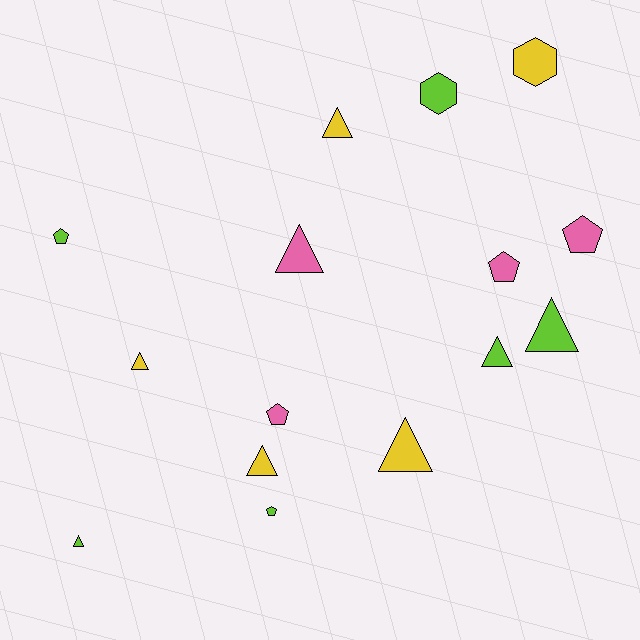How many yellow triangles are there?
There are 4 yellow triangles.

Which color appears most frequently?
Lime, with 6 objects.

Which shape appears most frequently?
Triangle, with 8 objects.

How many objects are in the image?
There are 15 objects.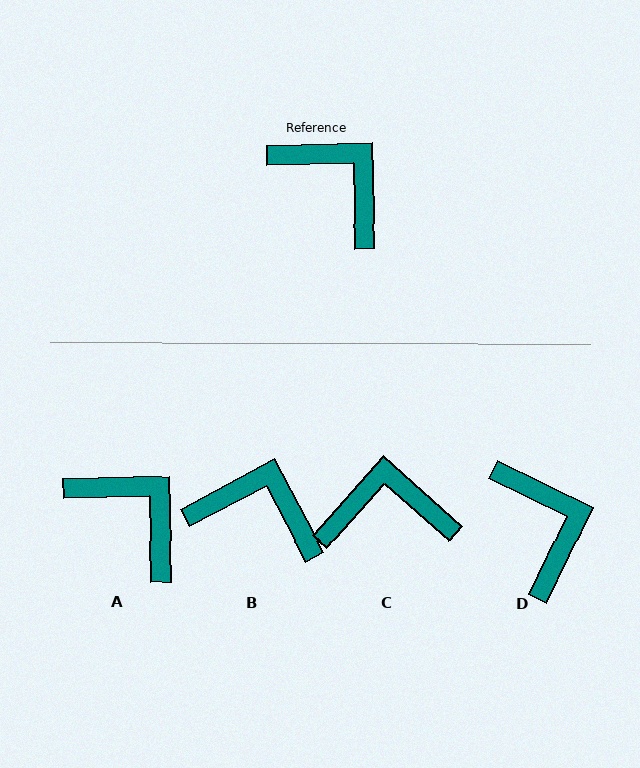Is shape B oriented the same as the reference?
No, it is off by about 27 degrees.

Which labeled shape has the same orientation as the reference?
A.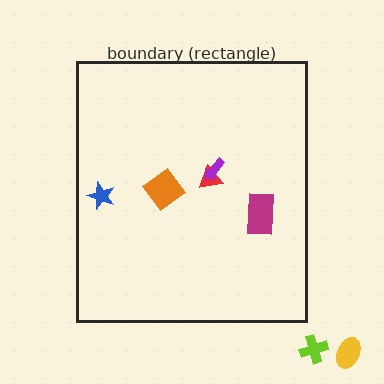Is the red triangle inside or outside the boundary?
Inside.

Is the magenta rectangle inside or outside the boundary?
Inside.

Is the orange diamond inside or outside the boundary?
Inside.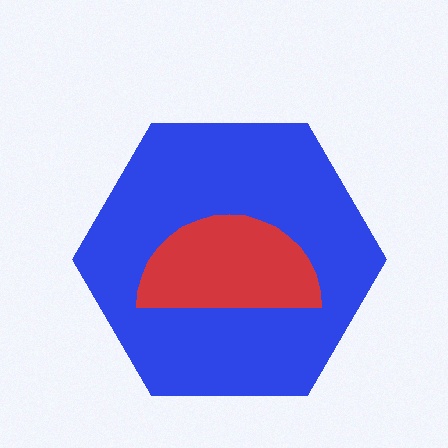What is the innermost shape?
The red semicircle.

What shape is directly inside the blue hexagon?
The red semicircle.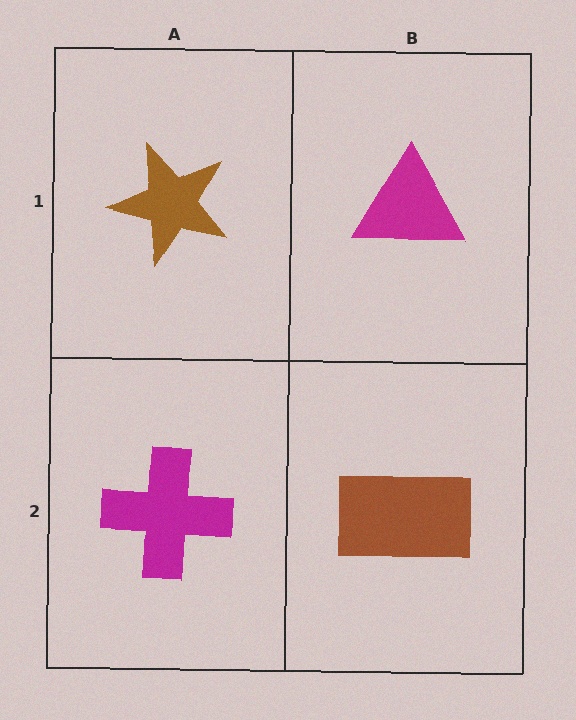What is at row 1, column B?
A magenta triangle.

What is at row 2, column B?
A brown rectangle.